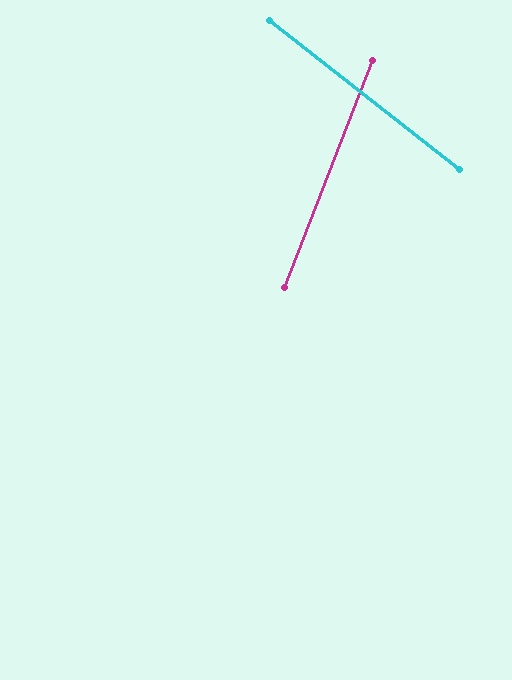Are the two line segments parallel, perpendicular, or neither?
Neither parallel nor perpendicular — they differ by about 73°.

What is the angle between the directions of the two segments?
Approximately 73 degrees.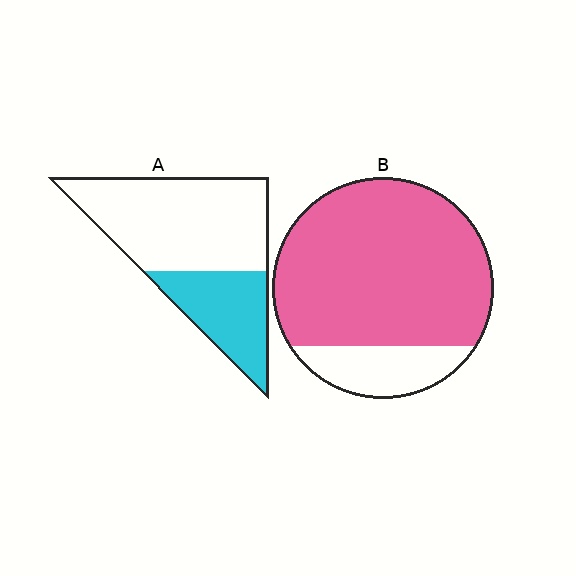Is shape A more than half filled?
No.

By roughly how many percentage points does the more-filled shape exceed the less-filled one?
By roughly 50 percentage points (B over A).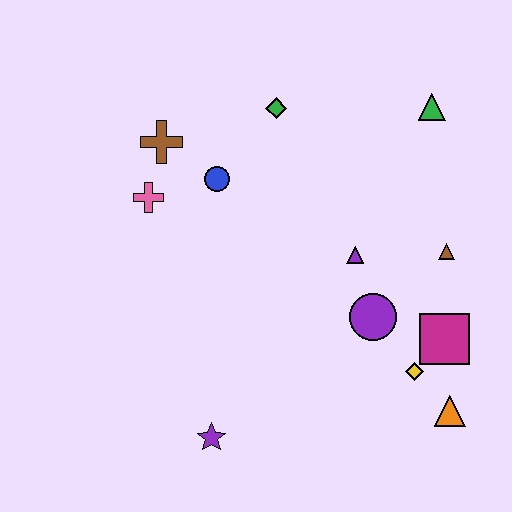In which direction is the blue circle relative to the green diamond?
The blue circle is below the green diamond.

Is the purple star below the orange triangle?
Yes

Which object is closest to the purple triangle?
The purple circle is closest to the purple triangle.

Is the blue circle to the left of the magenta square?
Yes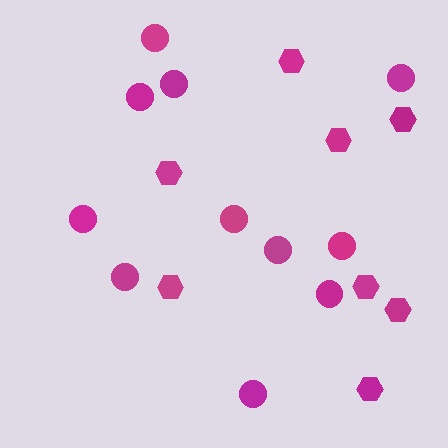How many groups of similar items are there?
There are 2 groups: one group of hexagons (8) and one group of circles (11).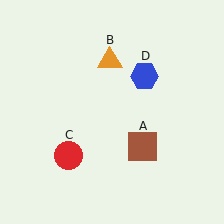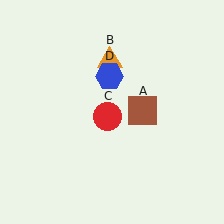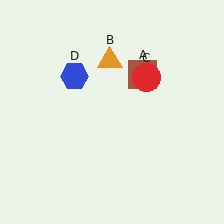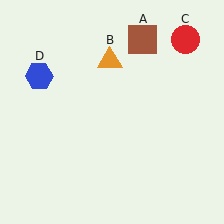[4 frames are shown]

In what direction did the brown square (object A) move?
The brown square (object A) moved up.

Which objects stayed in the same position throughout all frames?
Orange triangle (object B) remained stationary.